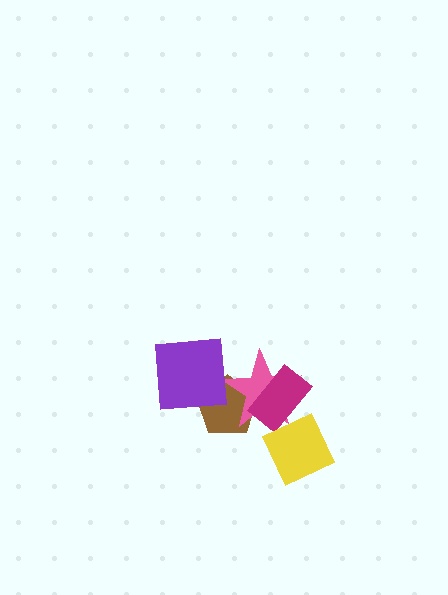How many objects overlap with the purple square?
2 objects overlap with the purple square.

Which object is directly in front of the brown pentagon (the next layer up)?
The pink star is directly in front of the brown pentagon.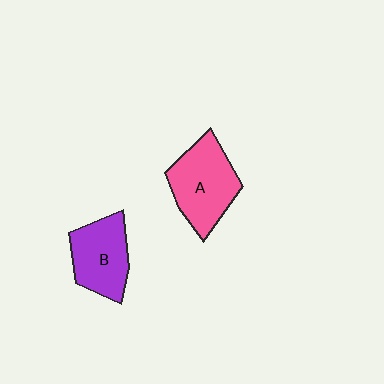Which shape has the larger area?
Shape A (pink).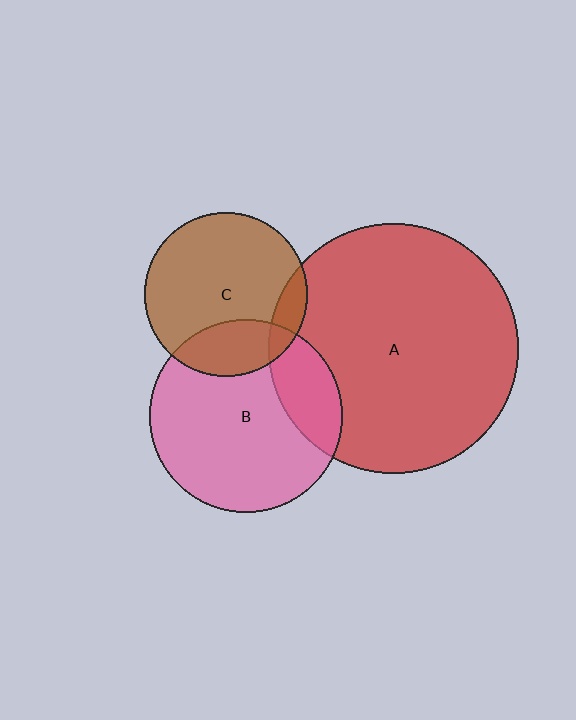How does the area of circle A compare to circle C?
Approximately 2.3 times.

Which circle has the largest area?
Circle A (red).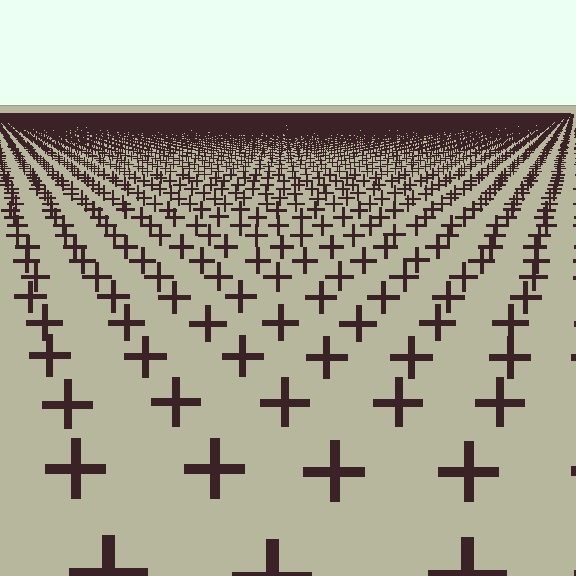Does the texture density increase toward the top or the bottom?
Density increases toward the top.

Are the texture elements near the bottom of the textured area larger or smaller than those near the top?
Larger. Near the bottom, elements are closer to the viewer and appear at a bigger on-screen size.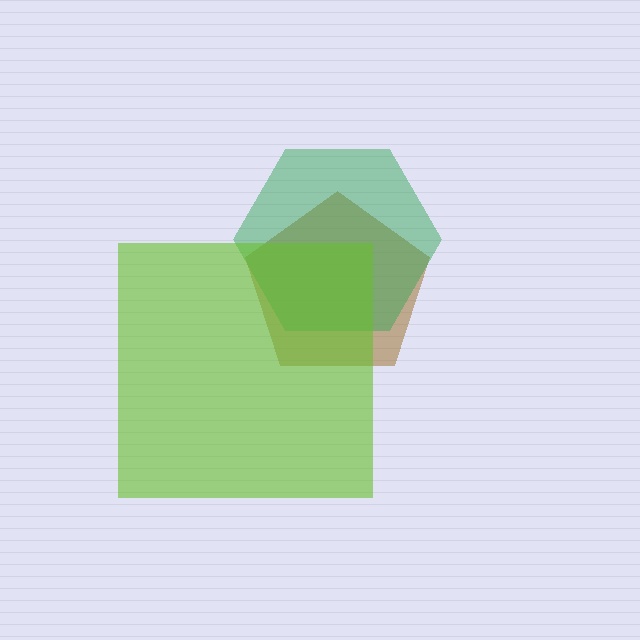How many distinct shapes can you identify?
There are 3 distinct shapes: a brown pentagon, a green hexagon, a lime square.